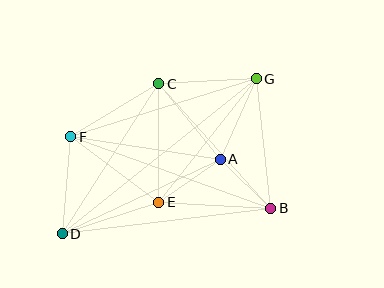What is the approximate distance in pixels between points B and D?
The distance between B and D is approximately 210 pixels.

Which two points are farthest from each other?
Points D and G are farthest from each other.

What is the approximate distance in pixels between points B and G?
The distance between B and G is approximately 130 pixels.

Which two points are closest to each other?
Points A and B are closest to each other.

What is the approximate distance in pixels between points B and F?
The distance between B and F is approximately 213 pixels.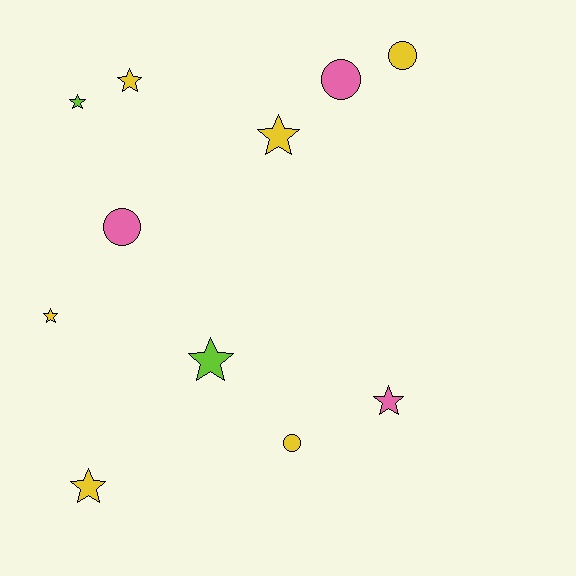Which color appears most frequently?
Yellow, with 6 objects.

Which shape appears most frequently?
Star, with 7 objects.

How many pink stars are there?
There is 1 pink star.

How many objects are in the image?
There are 11 objects.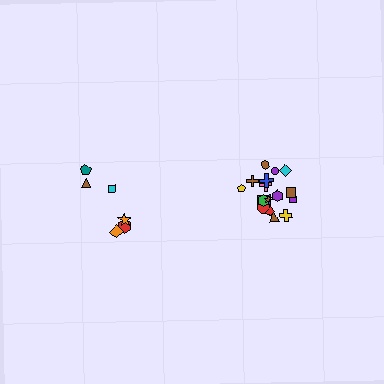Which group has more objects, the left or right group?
The right group.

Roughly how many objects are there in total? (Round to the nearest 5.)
Roughly 25 objects in total.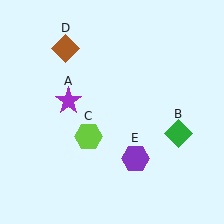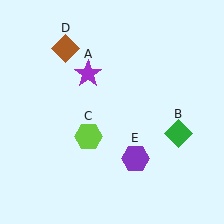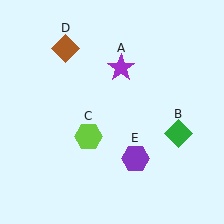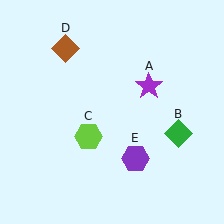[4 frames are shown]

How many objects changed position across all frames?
1 object changed position: purple star (object A).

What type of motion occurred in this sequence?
The purple star (object A) rotated clockwise around the center of the scene.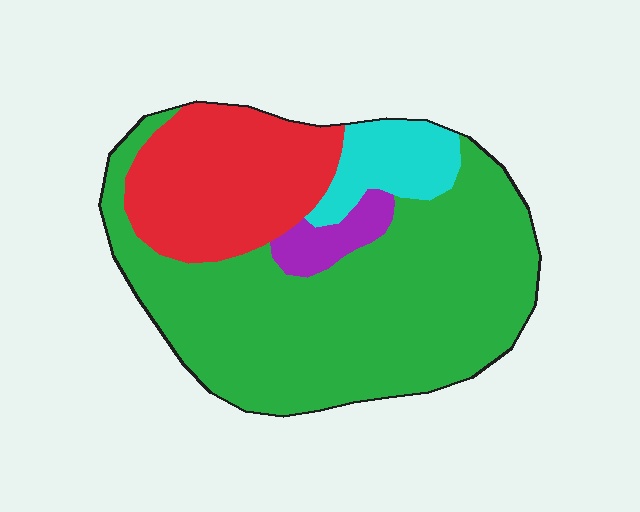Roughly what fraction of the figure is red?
Red takes up about one quarter (1/4) of the figure.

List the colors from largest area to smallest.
From largest to smallest: green, red, cyan, purple.